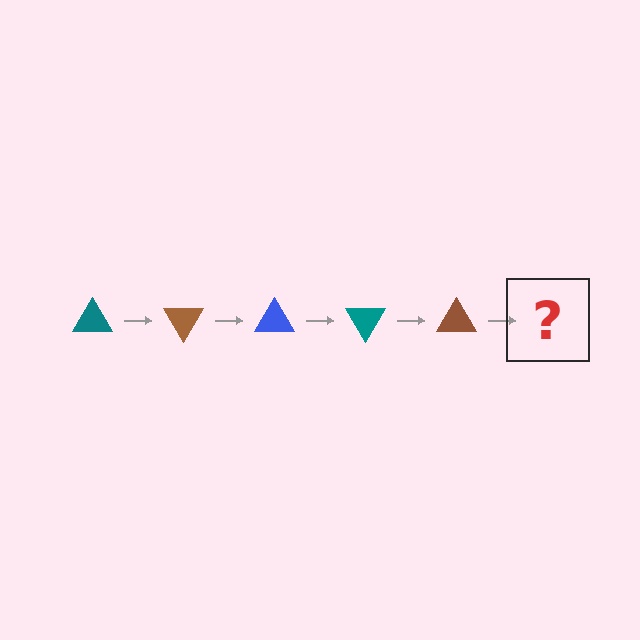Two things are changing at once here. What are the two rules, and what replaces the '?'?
The two rules are that it rotates 60 degrees each step and the color cycles through teal, brown, and blue. The '?' should be a blue triangle, rotated 300 degrees from the start.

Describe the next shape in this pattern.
It should be a blue triangle, rotated 300 degrees from the start.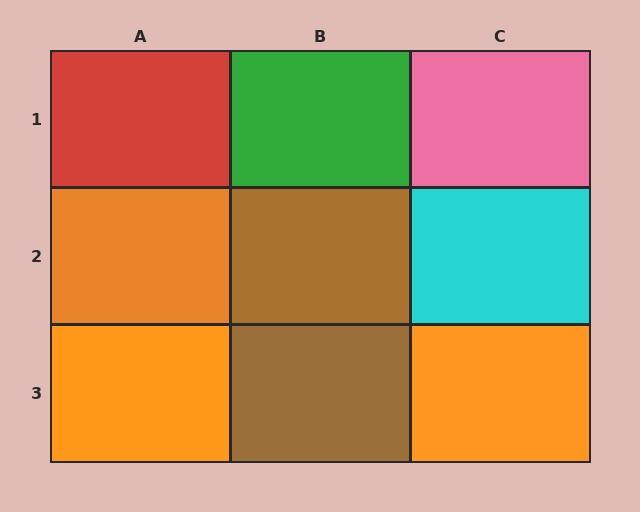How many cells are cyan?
1 cell is cyan.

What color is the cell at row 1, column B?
Green.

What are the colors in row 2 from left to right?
Orange, brown, cyan.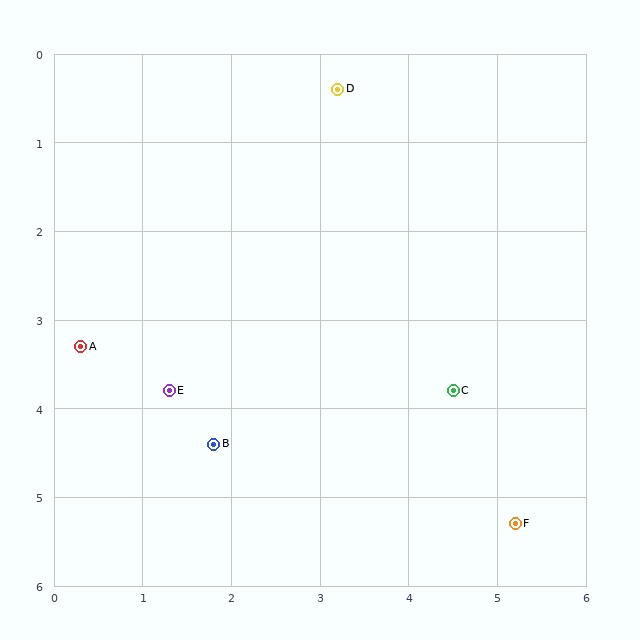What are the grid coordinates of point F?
Point F is at approximately (5.2, 5.3).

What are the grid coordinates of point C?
Point C is at approximately (4.5, 3.8).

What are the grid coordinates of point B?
Point B is at approximately (1.8, 4.4).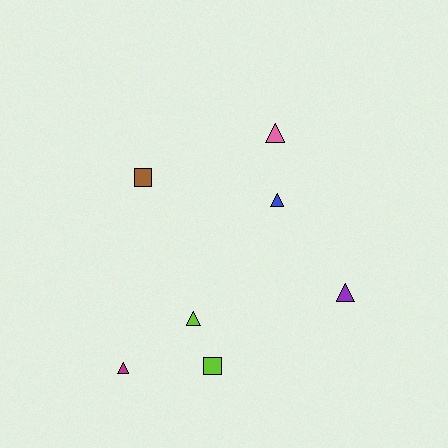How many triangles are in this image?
There are 5 triangles.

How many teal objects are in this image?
There are no teal objects.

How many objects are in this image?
There are 7 objects.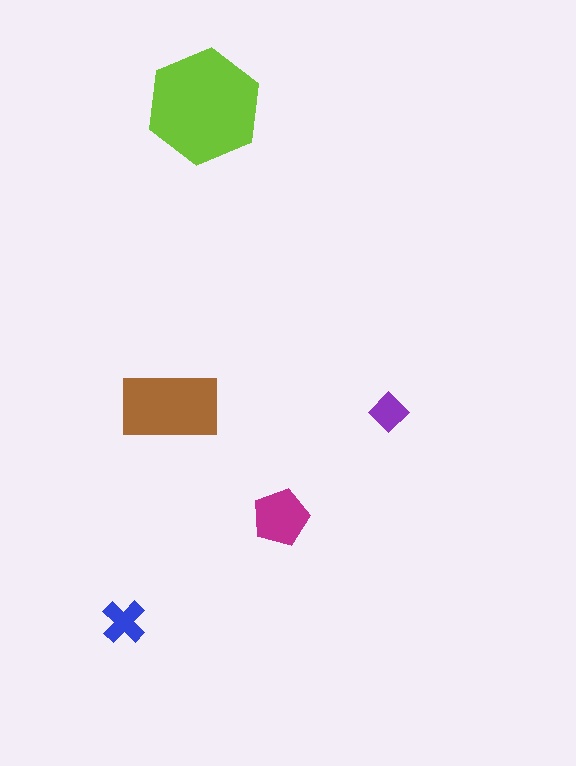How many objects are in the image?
There are 5 objects in the image.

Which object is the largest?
The lime hexagon.